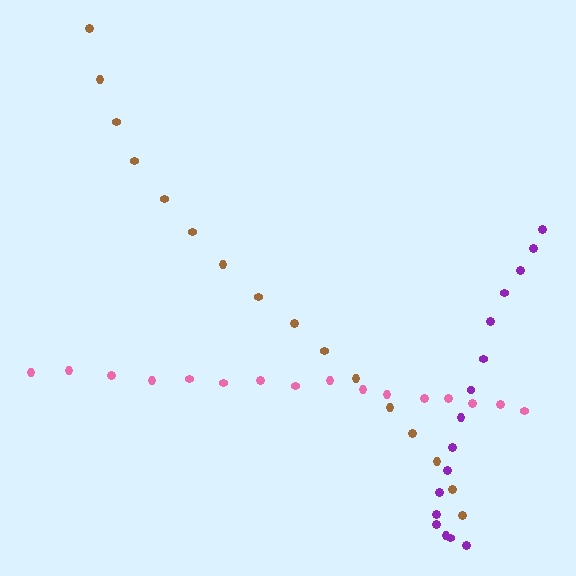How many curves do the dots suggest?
There are 3 distinct paths.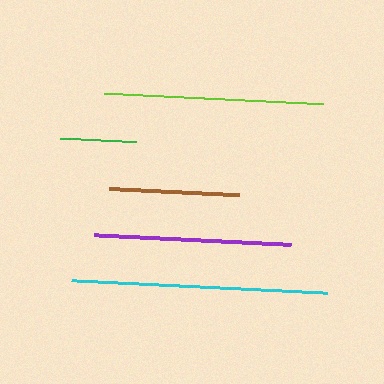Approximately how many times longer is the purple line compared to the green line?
The purple line is approximately 2.6 times the length of the green line.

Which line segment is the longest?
The cyan line is the longest at approximately 256 pixels.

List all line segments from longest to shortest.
From longest to shortest: cyan, lime, purple, brown, green.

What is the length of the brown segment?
The brown segment is approximately 130 pixels long.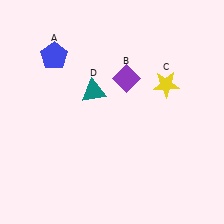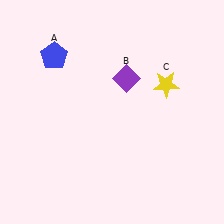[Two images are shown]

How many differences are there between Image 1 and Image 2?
There is 1 difference between the two images.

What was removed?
The teal triangle (D) was removed in Image 2.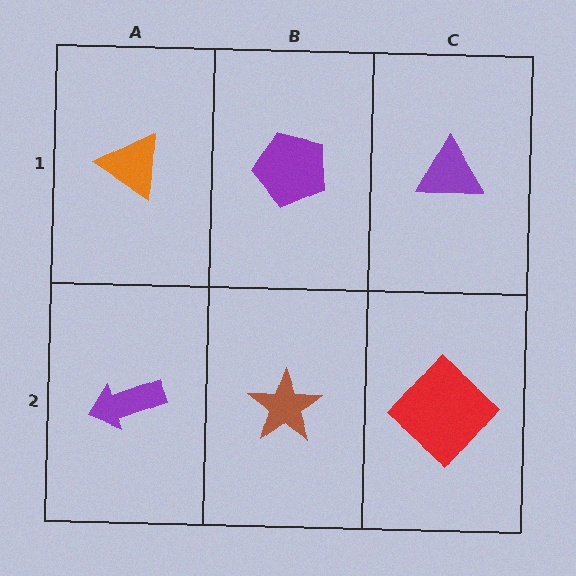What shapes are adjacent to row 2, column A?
An orange triangle (row 1, column A), a brown star (row 2, column B).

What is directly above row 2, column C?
A purple triangle.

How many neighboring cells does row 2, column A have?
2.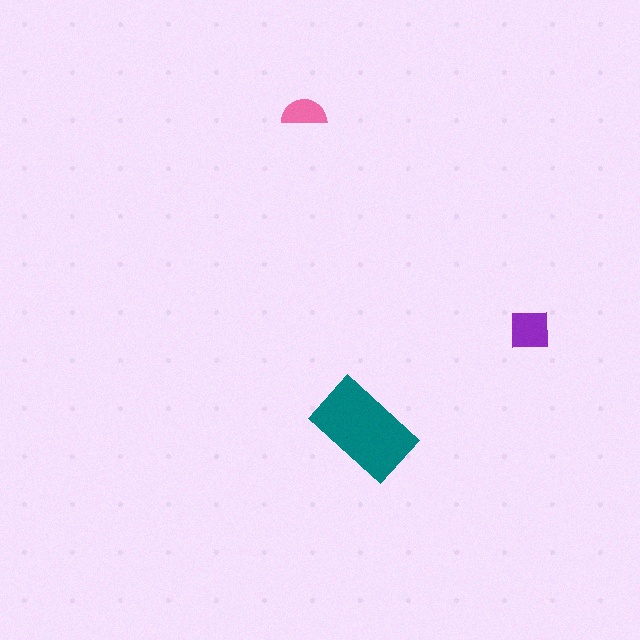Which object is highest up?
The pink semicircle is topmost.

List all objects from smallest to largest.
The pink semicircle, the purple square, the teal rectangle.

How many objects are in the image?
There are 3 objects in the image.